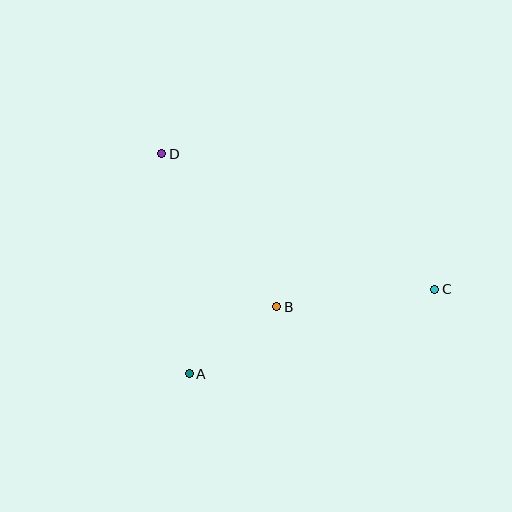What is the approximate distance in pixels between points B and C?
The distance between B and C is approximately 159 pixels.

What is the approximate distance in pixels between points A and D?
The distance between A and D is approximately 222 pixels.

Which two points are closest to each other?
Points A and B are closest to each other.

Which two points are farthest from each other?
Points C and D are farthest from each other.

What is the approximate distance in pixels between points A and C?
The distance between A and C is approximately 260 pixels.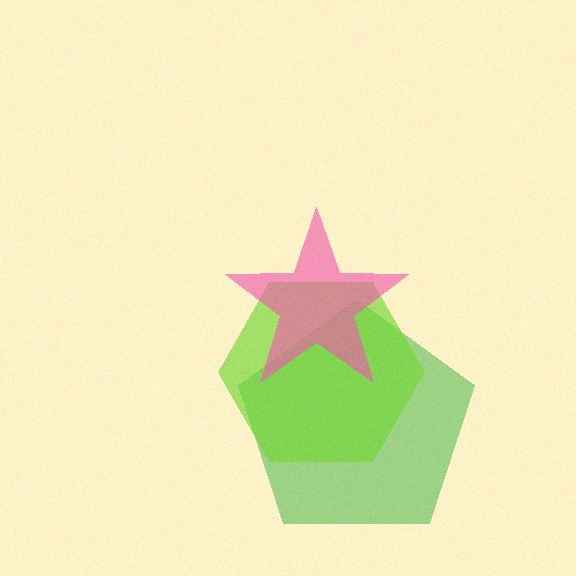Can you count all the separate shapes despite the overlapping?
Yes, there are 3 separate shapes.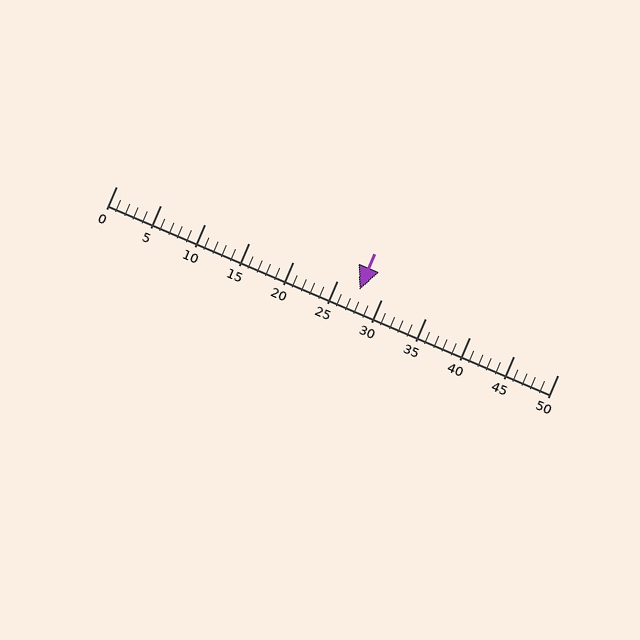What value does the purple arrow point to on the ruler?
The purple arrow points to approximately 28.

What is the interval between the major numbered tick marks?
The major tick marks are spaced 5 units apart.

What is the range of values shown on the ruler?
The ruler shows values from 0 to 50.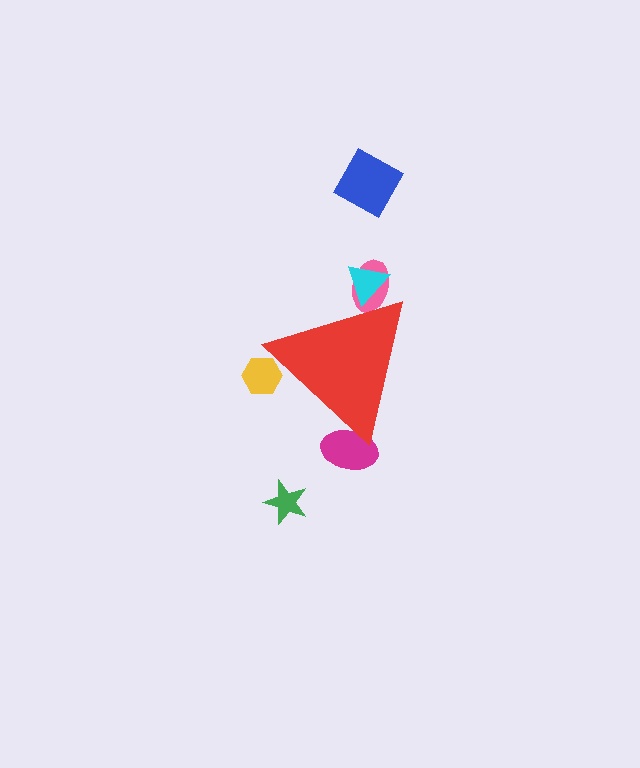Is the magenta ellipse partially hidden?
Yes, the magenta ellipse is partially hidden behind the red triangle.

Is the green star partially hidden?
No, the green star is fully visible.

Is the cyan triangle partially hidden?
Yes, the cyan triangle is partially hidden behind the red triangle.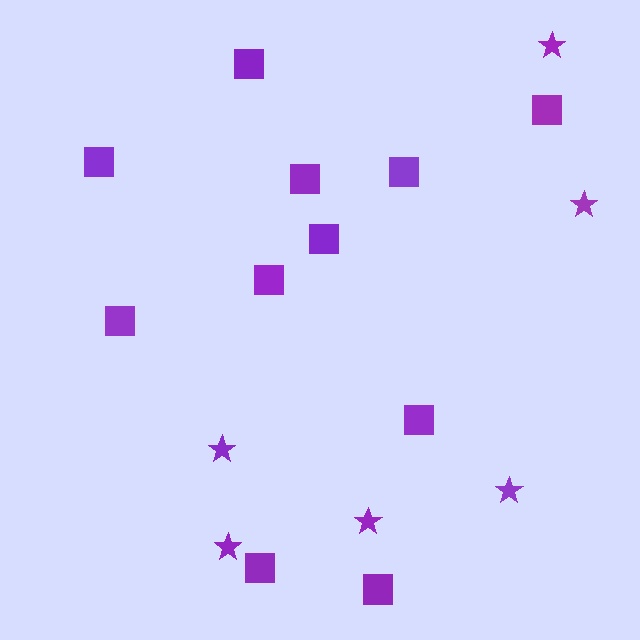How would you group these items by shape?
There are 2 groups: one group of squares (11) and one group of stars (6).